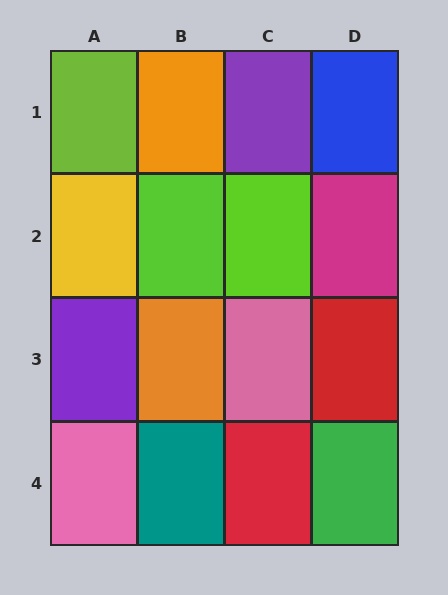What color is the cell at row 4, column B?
Teal.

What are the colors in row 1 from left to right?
Lime, orange, purple, blue.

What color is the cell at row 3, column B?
Orange.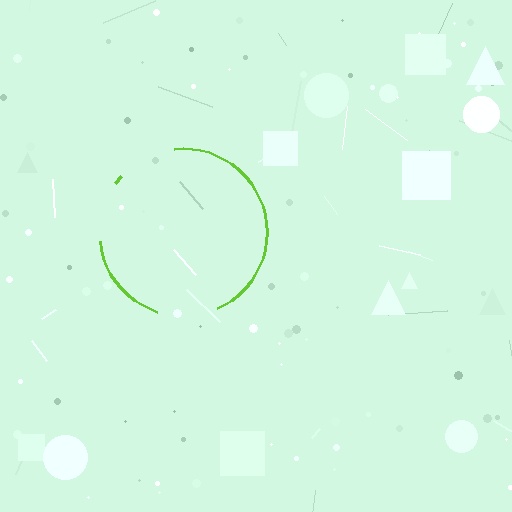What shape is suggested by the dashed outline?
The dashed outline suggests a circle.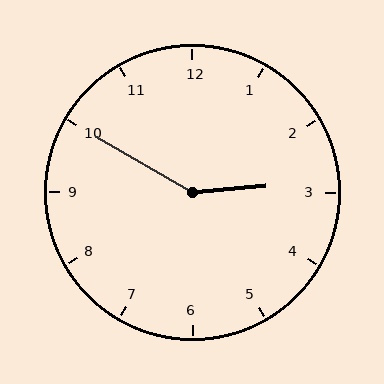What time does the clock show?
2:50.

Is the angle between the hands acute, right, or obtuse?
It is obtuse.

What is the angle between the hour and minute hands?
Approximately 145 degrees.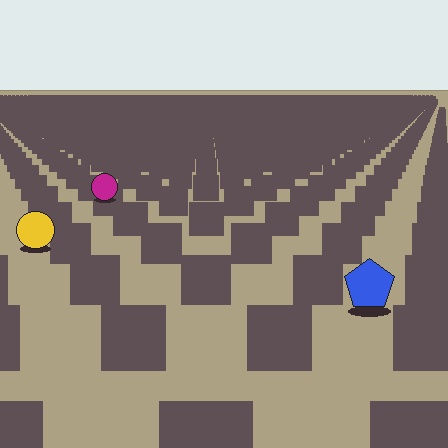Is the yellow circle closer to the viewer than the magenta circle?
Yes. The yellow circle is closer — you can tell from the texture gradient: the ground texture is coarser near it.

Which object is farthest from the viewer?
The magenta circle is farthest from the viewer. It appears smaller and the ground texture around it is denser.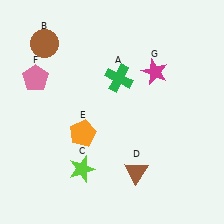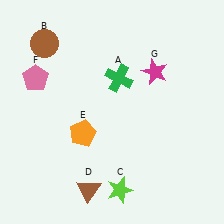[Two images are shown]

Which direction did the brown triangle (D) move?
The brown triangle (D) moved left.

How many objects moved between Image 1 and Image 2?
2 objects moved between the two images.